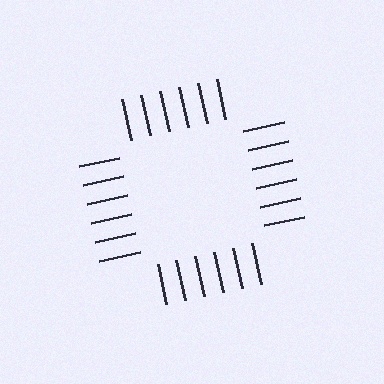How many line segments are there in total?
24 — 6 along each of the 4 edges.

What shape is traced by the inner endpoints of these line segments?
An illusory square — the line segments terminate on its edges but no continuous stroke is drawn.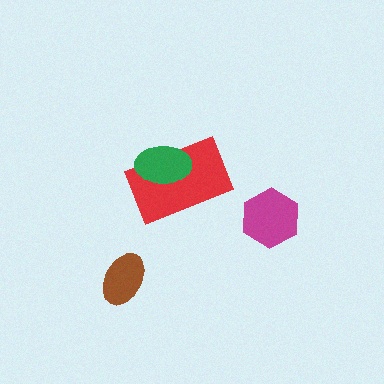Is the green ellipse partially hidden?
No, no other shape covers it.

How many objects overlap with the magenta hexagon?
0 objects overlap with the magenta hexagon.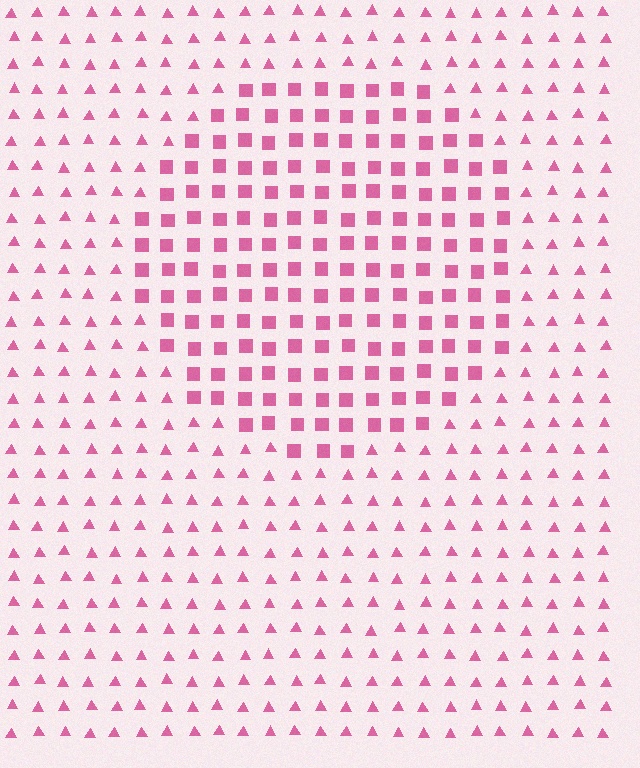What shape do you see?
I see a circle.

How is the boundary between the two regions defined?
The boundary is defined by a change in element shape: squares inside vs. triangles outside. All elements share the same color and spacing.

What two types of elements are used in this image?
The image uses squares inside the circle region and triangles outside it.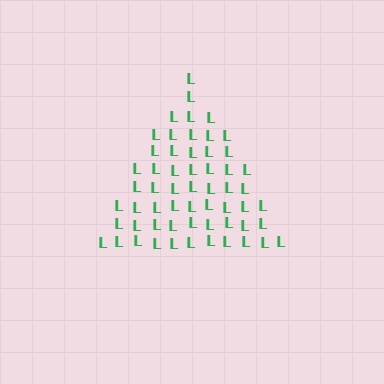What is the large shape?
The large shape is a triangle.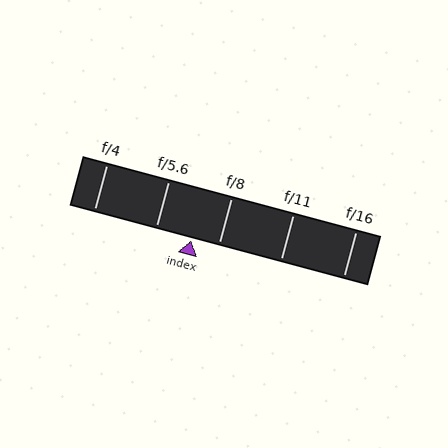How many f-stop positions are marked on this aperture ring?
There are 5 f-stop positions marked.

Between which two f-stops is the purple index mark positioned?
The index mark is between f/5.6 and f/8.